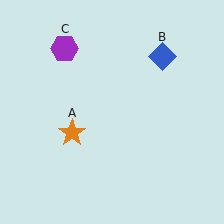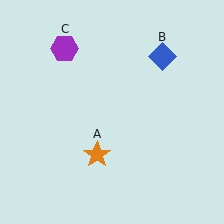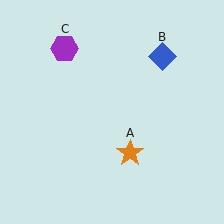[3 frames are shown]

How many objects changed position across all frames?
1 object changed position: orange star (object A).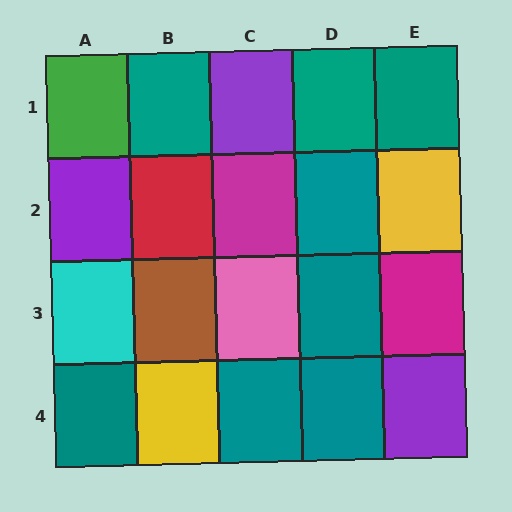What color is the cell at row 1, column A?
Green.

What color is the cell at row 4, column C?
Teal.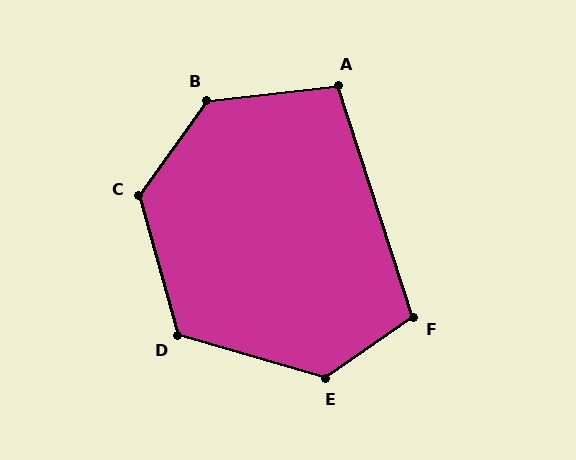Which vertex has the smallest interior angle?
A, at approximately 102 degrees.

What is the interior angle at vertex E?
Approximately 129 degrees (obtuse).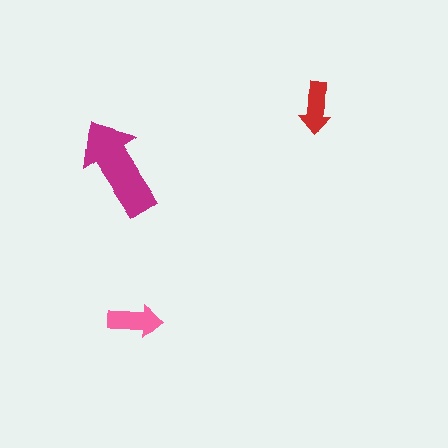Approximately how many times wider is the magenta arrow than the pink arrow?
About 2 times wider.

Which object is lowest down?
The pink arrow is bottommost.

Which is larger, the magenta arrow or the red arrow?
The magenta one.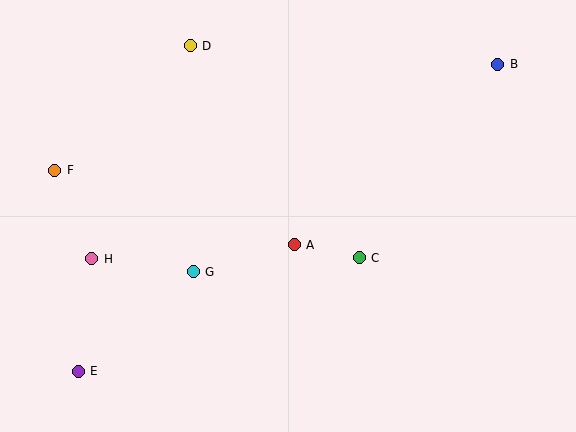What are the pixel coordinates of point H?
Point H is at (92, 259).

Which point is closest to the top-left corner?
Point F is closest to the top-left corner.